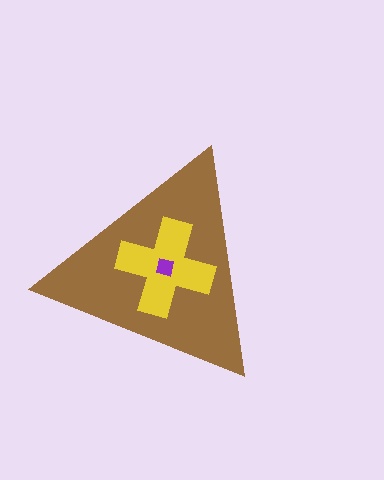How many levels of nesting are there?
3.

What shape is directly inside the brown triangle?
The yellow cross.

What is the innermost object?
The purple square.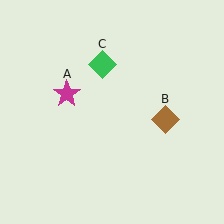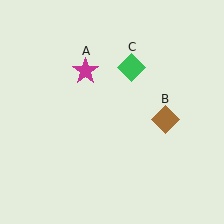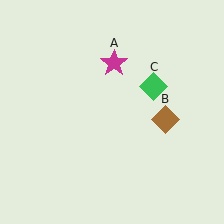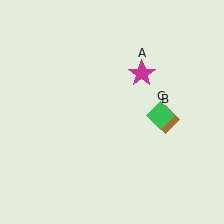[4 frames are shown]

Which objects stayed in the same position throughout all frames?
Brown diamond (object B) remained stationary.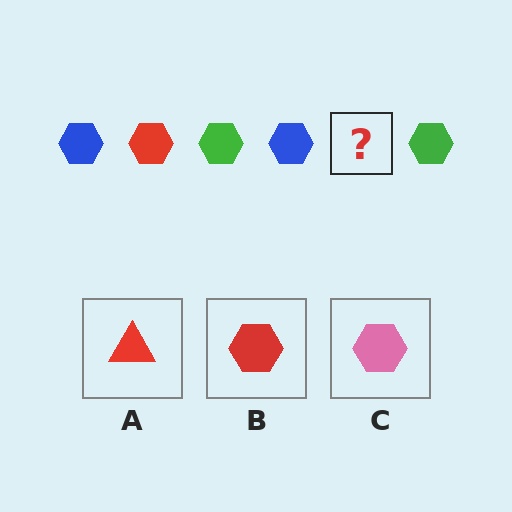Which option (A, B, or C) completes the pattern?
B.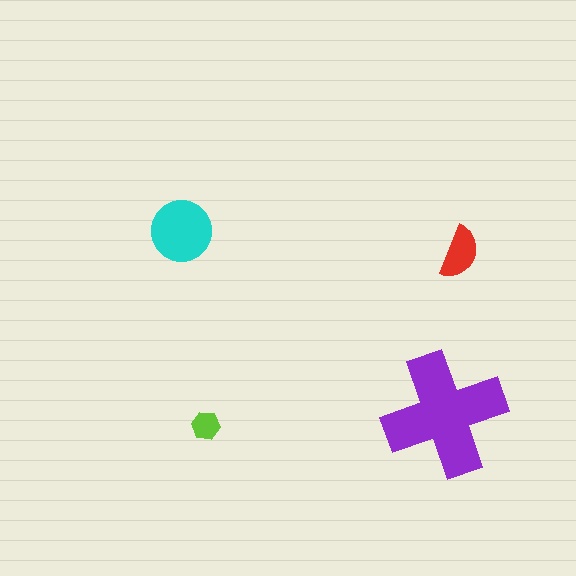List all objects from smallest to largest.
The lime hexagon, the red semicircle, the cyan circle, the purple cross.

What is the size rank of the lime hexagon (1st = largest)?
4th.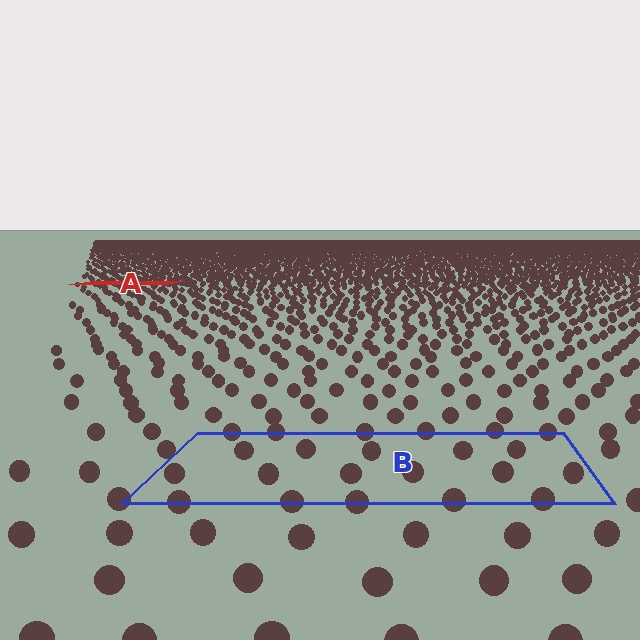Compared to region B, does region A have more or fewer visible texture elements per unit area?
Region A has more texture elements per unit area — they are packed more densely because it is farther away.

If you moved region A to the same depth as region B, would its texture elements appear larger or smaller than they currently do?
They would appear larger. At a closer depth, the same texture elements are projected at a bigger on-screen size.